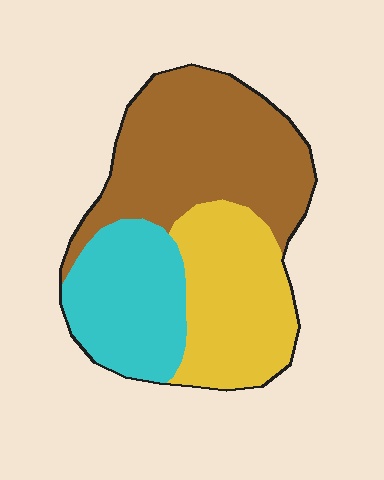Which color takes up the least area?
Cyan, at roughly 25%.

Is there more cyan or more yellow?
Yellow.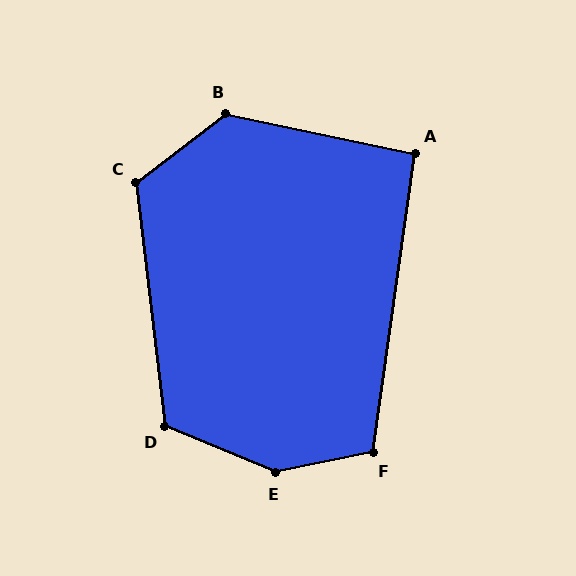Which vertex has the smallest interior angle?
A, at approximately 94 degrees.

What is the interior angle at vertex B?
Approximately 131 degrees (obtuse).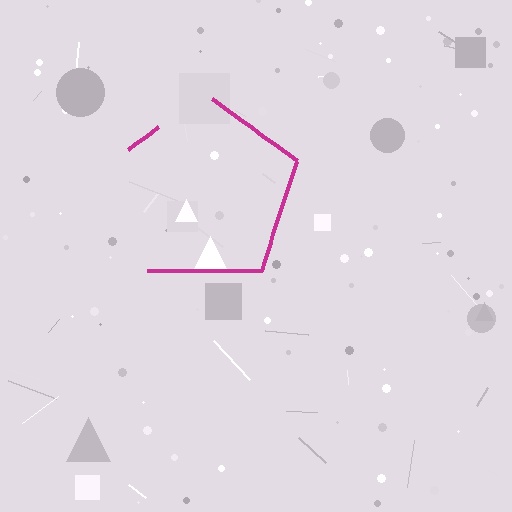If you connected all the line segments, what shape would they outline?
They would outline a pentagon.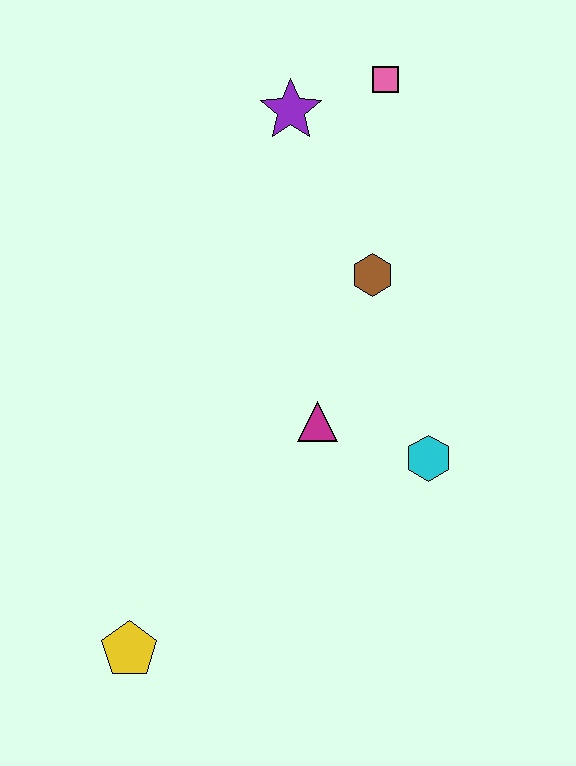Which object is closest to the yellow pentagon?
The magenta triangle is closest to the yellow pentagon.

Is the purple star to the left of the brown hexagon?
Yes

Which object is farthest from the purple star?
The yellow pentagon is farthest from the purple star.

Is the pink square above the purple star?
Yes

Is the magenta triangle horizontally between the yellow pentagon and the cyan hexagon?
Yes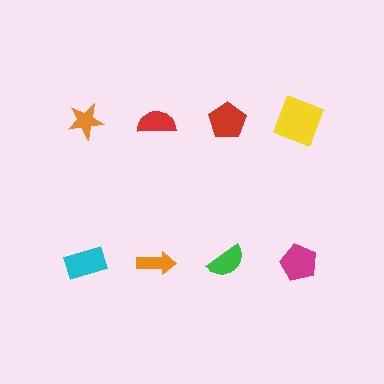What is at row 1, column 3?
A red pentagon.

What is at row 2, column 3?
A green semicircle.